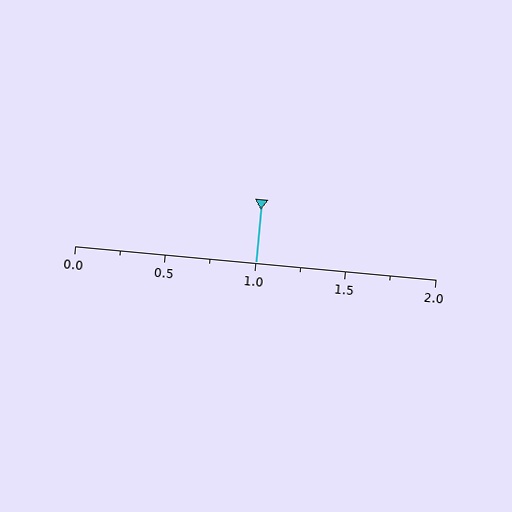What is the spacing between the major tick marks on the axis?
The major ticks are spaced 0.5 apart.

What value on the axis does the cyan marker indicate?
The marker indicates approximately 1.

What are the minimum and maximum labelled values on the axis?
The axis runs from 0.0 to 2.0.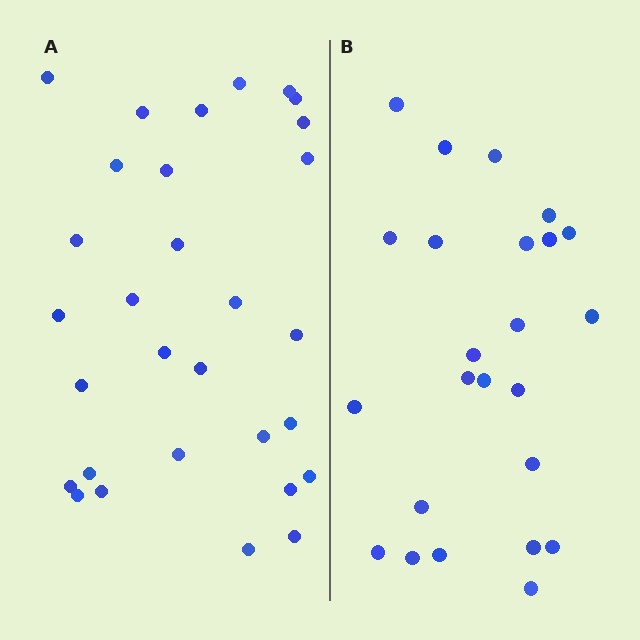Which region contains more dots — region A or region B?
Region A (the left region) has more dots.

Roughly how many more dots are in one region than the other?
Region A has about 6 more dots than region B.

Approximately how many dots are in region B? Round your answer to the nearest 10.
About 20 dots. (The exact count is 24, which rounds to 20.)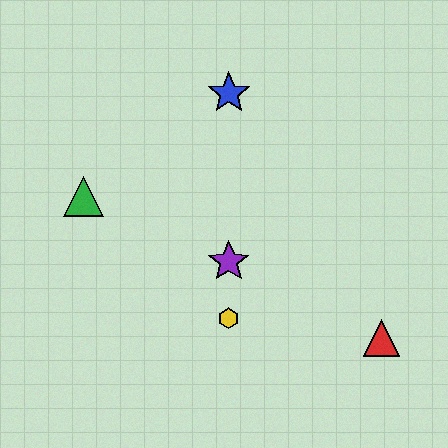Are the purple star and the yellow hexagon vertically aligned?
Yes, both are at x≈229.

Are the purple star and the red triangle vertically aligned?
No, the purple star is at x≈229 and the red triangle is at x≈382.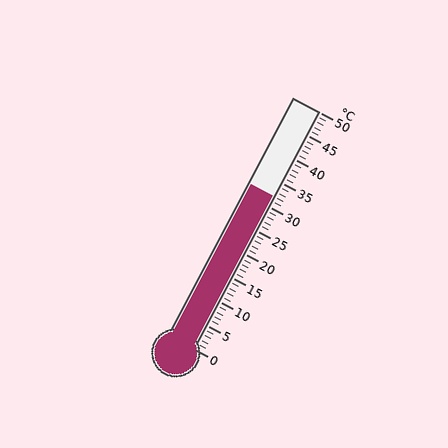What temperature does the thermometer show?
The thermometer shows approximately 32°C.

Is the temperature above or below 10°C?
The temperature is above 10°C.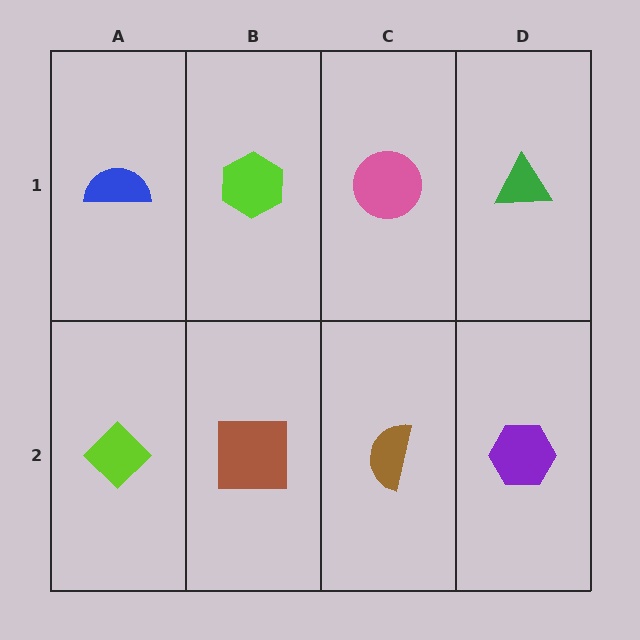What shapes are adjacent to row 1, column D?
A purple hexagon (row 2, column D), a pink circle (row 1, column C).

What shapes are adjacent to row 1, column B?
A brown square (row 2, column B), a blue semicircle (row 1, column A), a pink circle (row 1, column C).